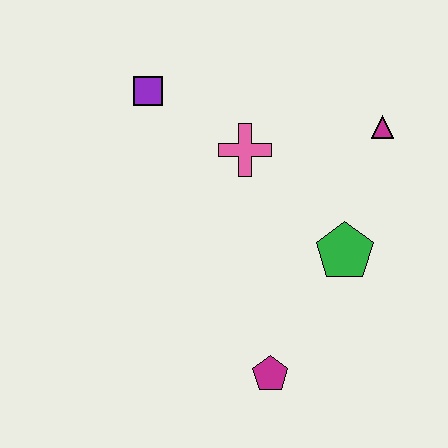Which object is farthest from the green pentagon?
The purple square is farthest from the green pentagon.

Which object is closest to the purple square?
The pink cross is closest to the purple square.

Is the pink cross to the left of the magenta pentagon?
Yes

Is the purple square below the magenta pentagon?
No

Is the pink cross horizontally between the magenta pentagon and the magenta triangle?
No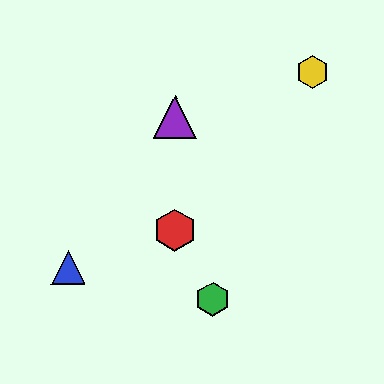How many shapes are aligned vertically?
2 shapes (the red hexagon, the purple triangle) are aligned vertically.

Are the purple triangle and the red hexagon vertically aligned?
Yes, both are at x≈175.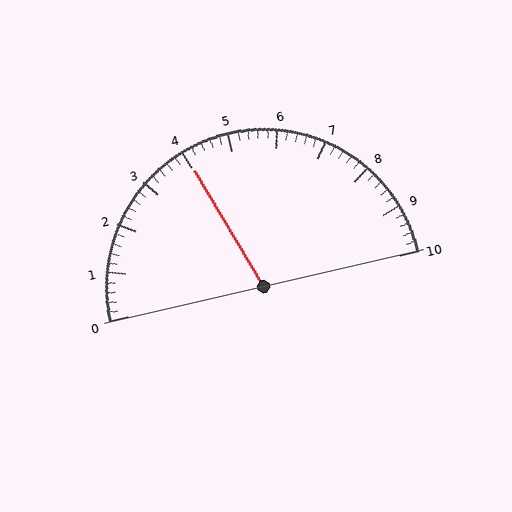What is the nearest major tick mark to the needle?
The nearest major tick mark is 4.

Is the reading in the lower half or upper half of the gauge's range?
The reading is in the lower half of the range (0 to 10).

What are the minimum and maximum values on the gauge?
The gauge ranges from 0 to 10.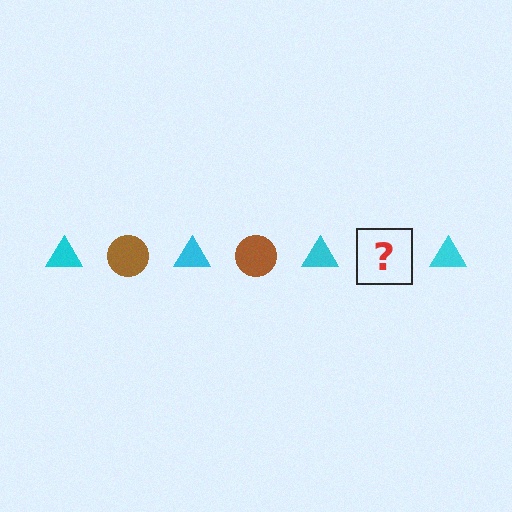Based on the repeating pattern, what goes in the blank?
The blank should be a brown circle.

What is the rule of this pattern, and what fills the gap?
The rule is that the pattern alternates between cyan triangle and brown circle. The gap should be filled with a brown circle.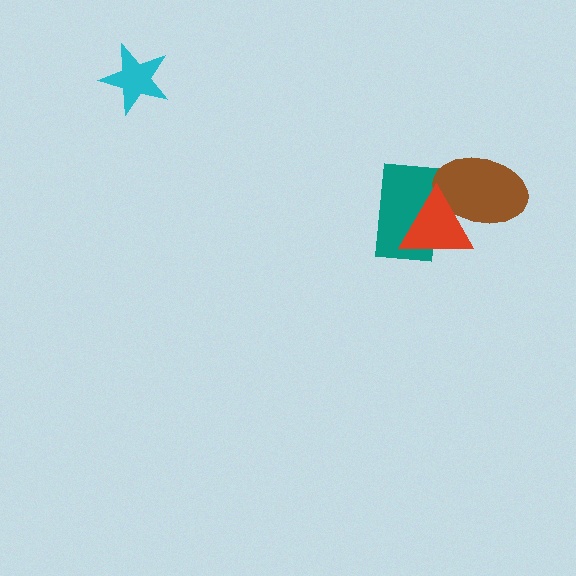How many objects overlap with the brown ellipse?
2 objects overlap with the brown ellipse.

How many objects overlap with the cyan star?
0 objects overlap with the cyan star.